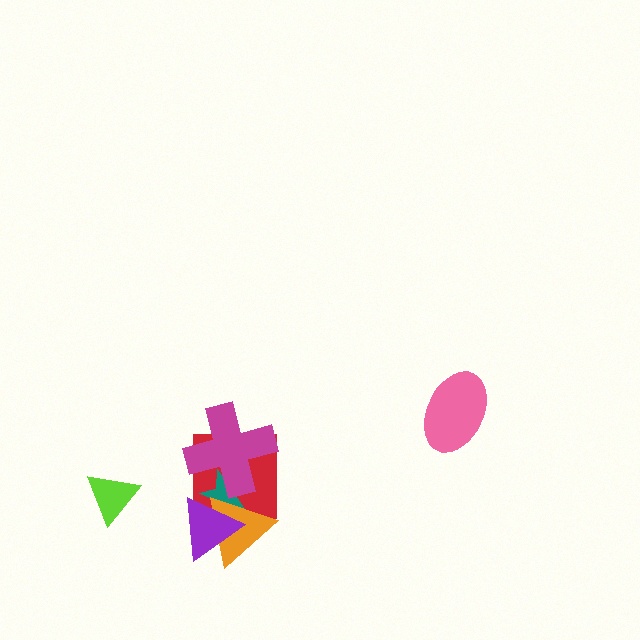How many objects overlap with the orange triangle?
3 objects overlap with the orange triangle.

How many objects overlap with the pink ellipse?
0 objects overlap with the pink ellipse.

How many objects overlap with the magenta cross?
2 objects overlap with the magenta cross.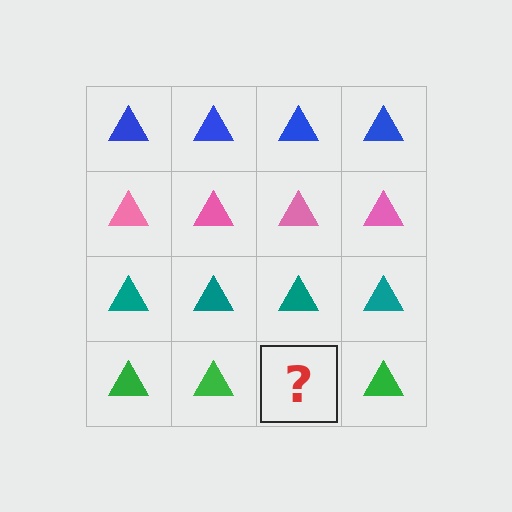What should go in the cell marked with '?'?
The missing cell should contain a green triangle.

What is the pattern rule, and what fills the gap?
The rule is that each row has a consistent color. The gap should be filled with a green triangle.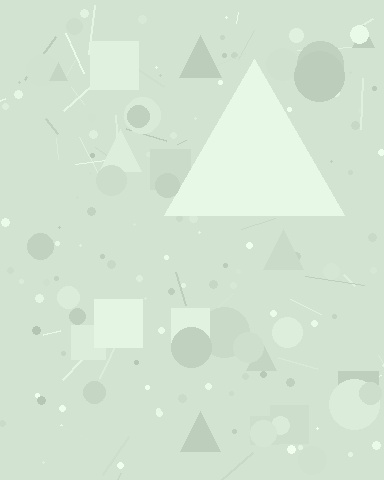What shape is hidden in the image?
A triangle is hidden in the image.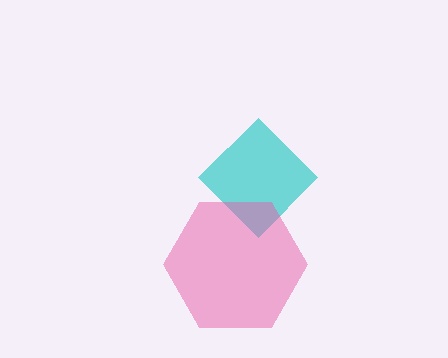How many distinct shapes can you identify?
There are 2 distinct shapes: a cyan diamond, a pink hexagon.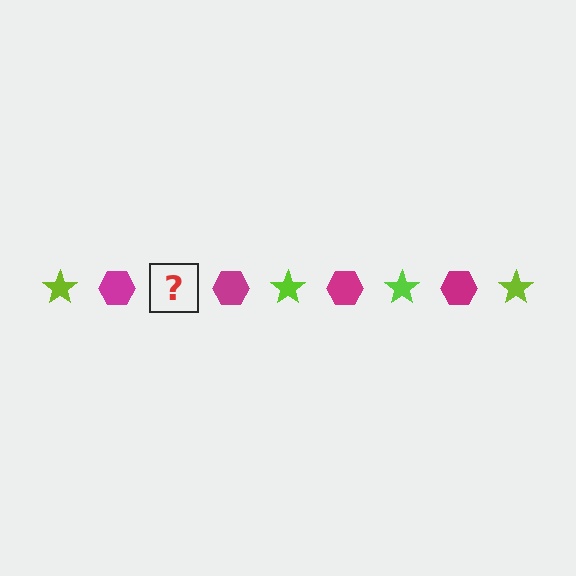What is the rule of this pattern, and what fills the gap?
The rule is that the pattern alternates between lime star and magenta hexagon. The gap should be filled with a lime star.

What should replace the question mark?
The question mark should be replaced with a lime star.